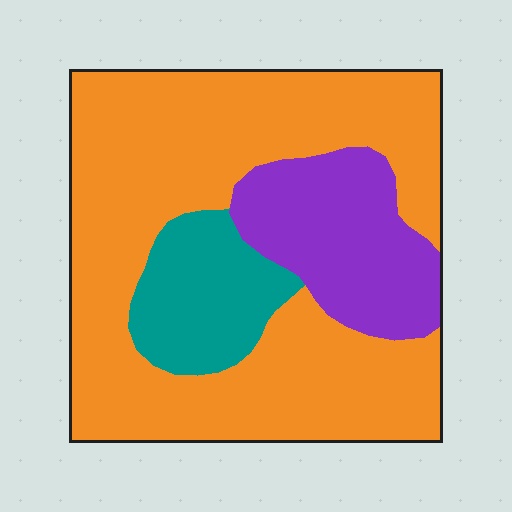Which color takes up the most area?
Orange, at roughly 65%.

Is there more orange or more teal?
Orange.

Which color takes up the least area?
Teal, at roughly 15%.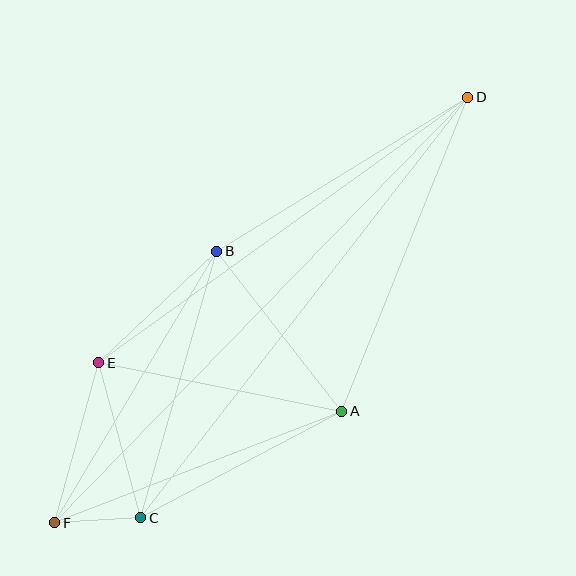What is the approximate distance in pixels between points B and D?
The distance between B and D is approximately 295 pixels.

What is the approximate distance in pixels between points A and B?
The distance between A and B is approximately 203 pixels.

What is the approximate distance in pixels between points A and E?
The distance between A and E is approximately 247 pixels.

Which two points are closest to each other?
Points C and F are closest to each other.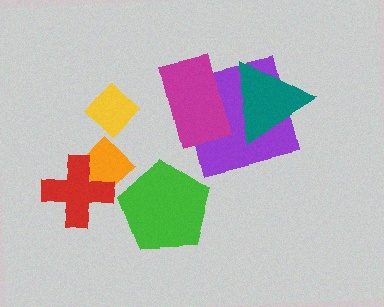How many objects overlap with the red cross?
1 object overlaps with the red cross.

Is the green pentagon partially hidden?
No, no other shape covers it.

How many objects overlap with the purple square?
2 objects overlap with the purple square.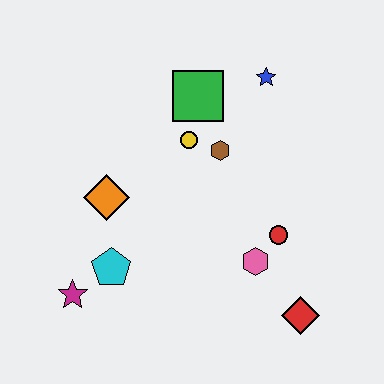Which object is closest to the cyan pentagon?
The magenta star is closest to the cyan pentagon.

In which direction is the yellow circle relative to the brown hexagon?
The yellow circle is to the left of the brown hexagon.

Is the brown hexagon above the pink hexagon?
Yes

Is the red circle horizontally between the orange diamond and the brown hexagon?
No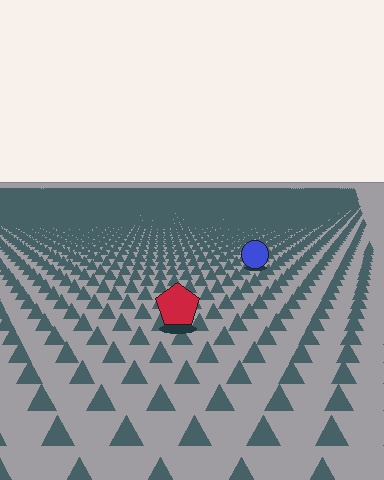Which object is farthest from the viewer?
The blue circle is farthest from the viewer. It appears smaller and the ground texture around it is denser.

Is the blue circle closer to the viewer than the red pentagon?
No. The red pentagon is closer — you can tell from the texture gradient: the ground texture is coarser near it.